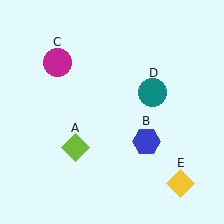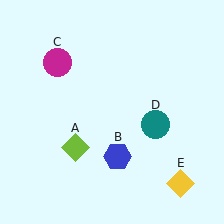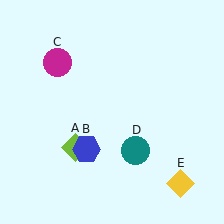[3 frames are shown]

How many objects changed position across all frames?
2 objects changed position: blue hexagon (object B), teal circle (object D).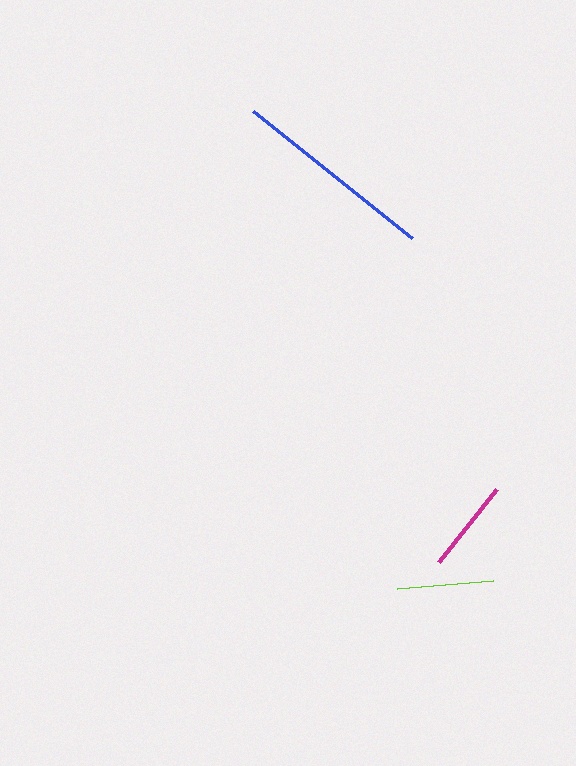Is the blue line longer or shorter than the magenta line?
The blue line is longer than the magenta line.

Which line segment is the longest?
The blue line is the longest at approximately 204 pixels.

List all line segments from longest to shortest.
From longest to shortest: blue, lime, magenta.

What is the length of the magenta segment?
The magenta segment is approximately 94 pixels long.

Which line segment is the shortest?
The magenta line is the shortest at approximately 94 pixels.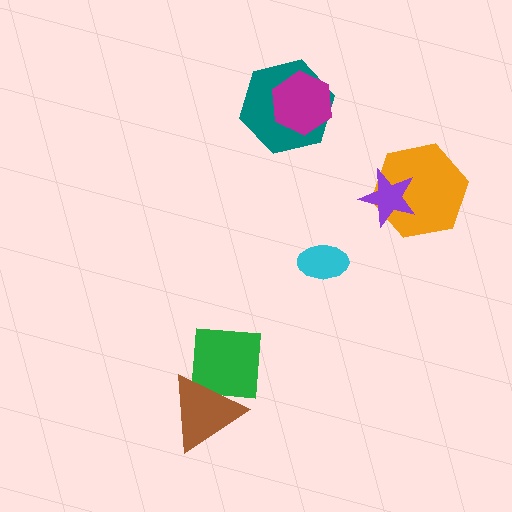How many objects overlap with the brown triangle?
1 object overlaps with the brown triangle.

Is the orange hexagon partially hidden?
Yes, it is partially covered by another shape.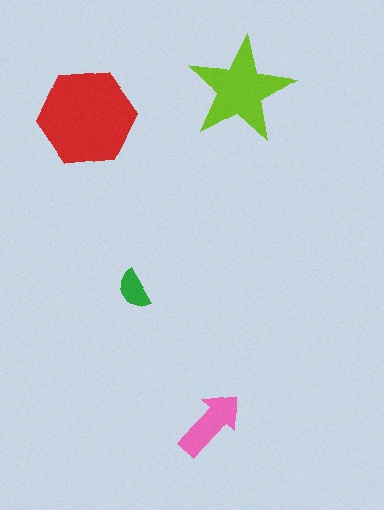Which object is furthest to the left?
The red hexagon is leftmost.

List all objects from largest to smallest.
The red hexagon, the lime star, the pink arrow, the green semicircle.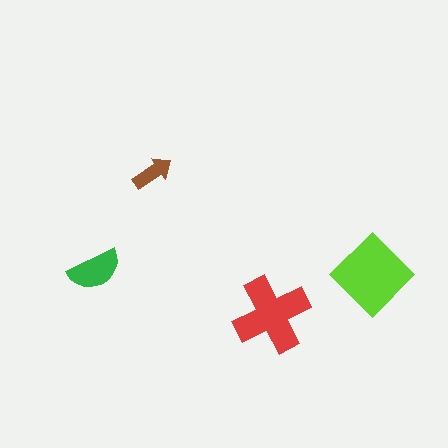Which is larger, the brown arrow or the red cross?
The red cross.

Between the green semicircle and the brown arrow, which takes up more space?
The green semicircle.